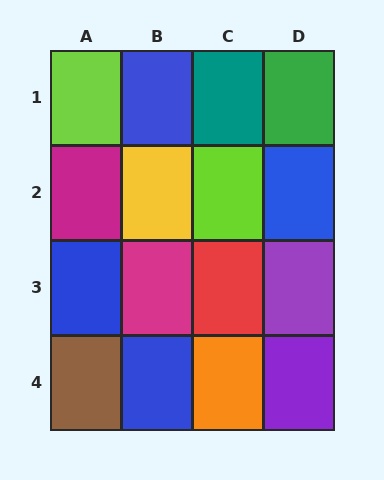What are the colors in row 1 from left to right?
Lime, blue, teal, green.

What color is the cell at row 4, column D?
Purple.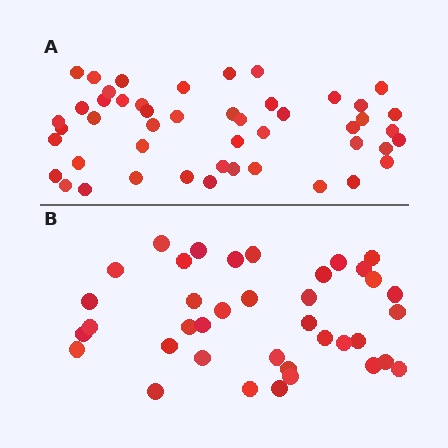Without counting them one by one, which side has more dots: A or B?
Region A (the top region) has more dots.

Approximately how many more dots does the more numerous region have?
Region A has roughly 10 or so more dots than region B.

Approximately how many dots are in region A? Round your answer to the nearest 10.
About 50 dots. (The exact count is 48, which rounds to 50.)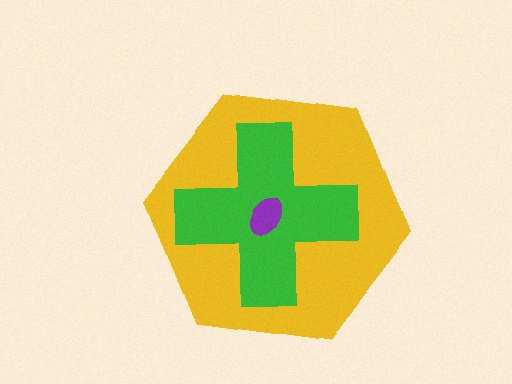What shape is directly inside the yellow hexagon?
The green cross.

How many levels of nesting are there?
3.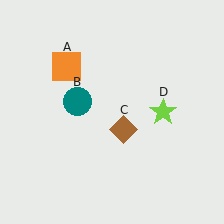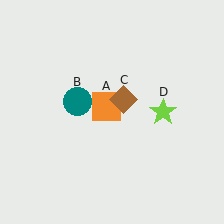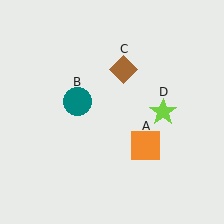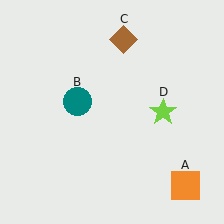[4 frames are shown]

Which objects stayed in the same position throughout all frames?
Teal circle (object B) and lime star (object D) remained stationary.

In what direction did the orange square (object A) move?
The orange square (object A) moved down and to the right.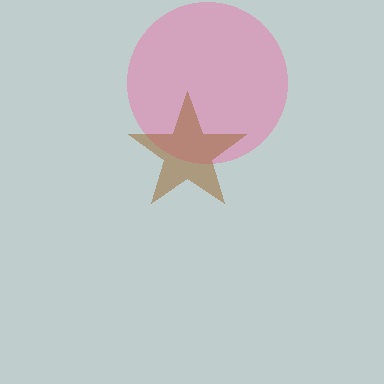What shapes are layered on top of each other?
The layered shapes are: a pink circle, a brown star.